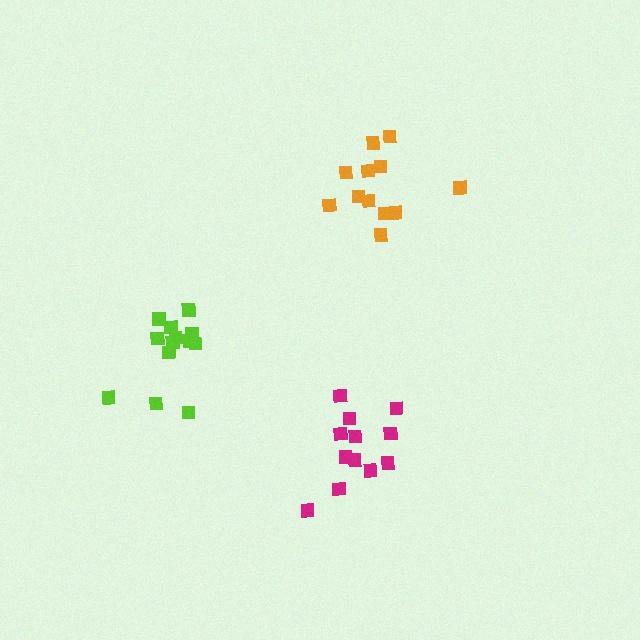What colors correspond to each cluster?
The clusters are colored: orange, magenta, lime.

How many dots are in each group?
Group 1: 12 dots, Group 2: 12 dots, Group 3: 13 dots (37 total).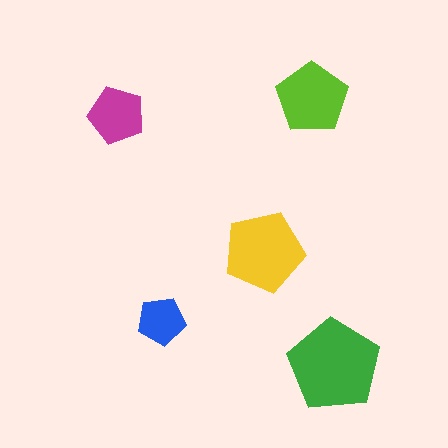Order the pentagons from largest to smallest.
the green one, the yellow one, the lime one, the magenta one, the blue one.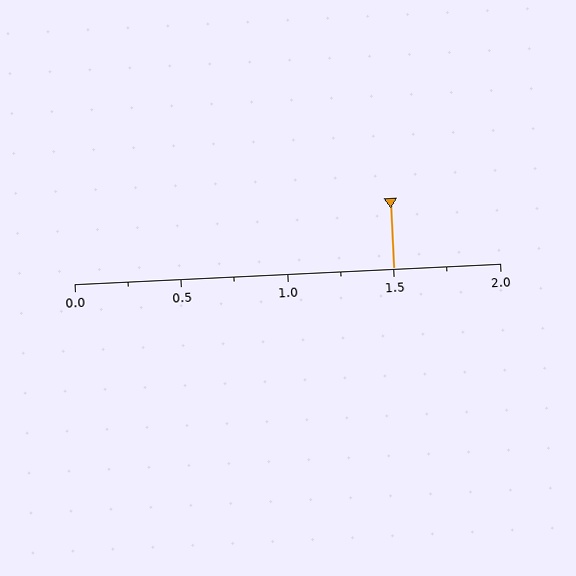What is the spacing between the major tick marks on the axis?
The major ticks are spaced 0.5 apart.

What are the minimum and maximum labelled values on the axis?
The axis runs from 0.0 to 2.0.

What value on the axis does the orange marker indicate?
The marker indicates approximately 1.5.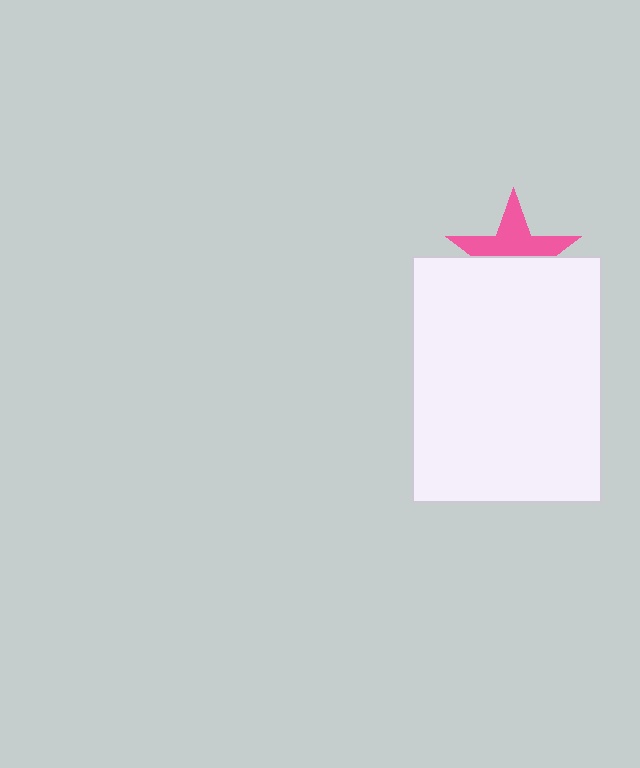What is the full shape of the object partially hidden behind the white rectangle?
The partially hidden object is a pink star.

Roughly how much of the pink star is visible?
About half of it is visible (roughly 50%).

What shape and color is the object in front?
The object in front is a white rectangle.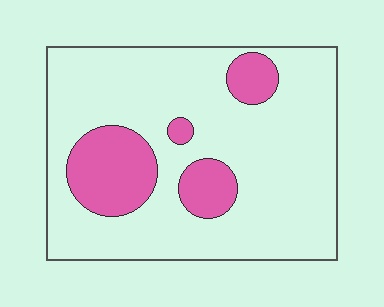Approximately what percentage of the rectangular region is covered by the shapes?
Approximately 20%.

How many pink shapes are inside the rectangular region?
4.